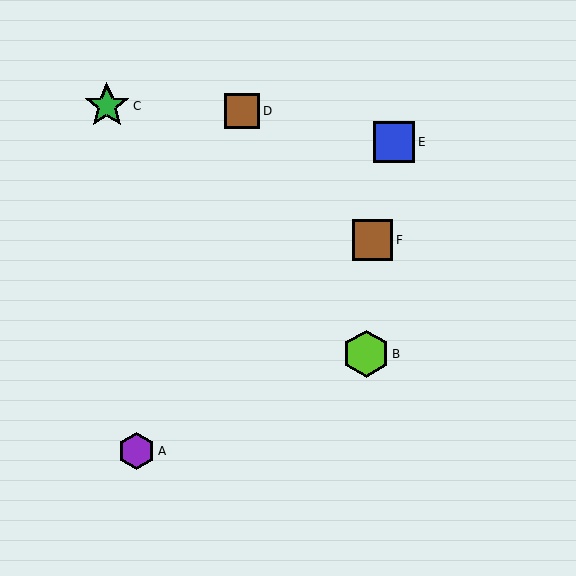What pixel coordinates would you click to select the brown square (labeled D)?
Click at (242, 111) to select the brown square D.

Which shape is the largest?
The lime hexagon (labeled B) is the largest.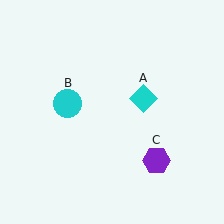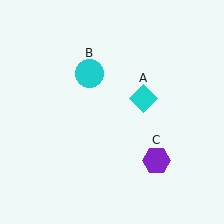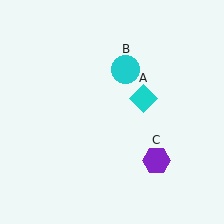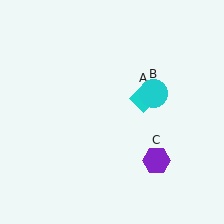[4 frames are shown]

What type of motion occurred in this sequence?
The cyan circle (object B) rotated clockwise around the center of the scene.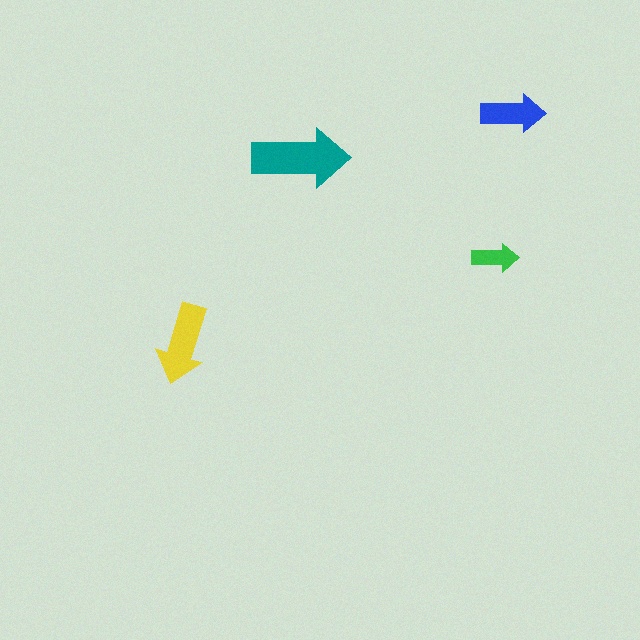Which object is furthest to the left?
The yellow arrow is leftmost.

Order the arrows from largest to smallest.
the teal one, the yellow one, the blue one, the green one.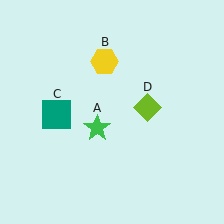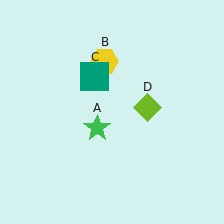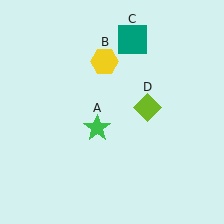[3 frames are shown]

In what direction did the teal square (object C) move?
The teal square (object C) moved up and to the right.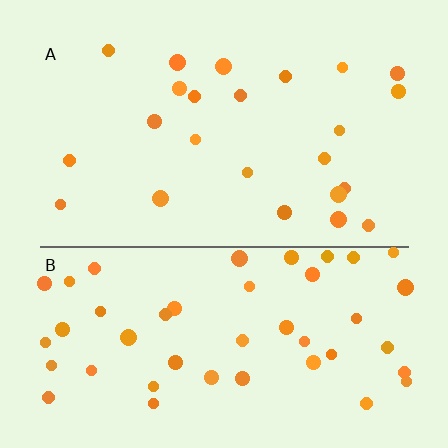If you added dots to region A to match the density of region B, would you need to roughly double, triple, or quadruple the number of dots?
Approximately double.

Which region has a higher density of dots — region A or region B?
B (the bottom).